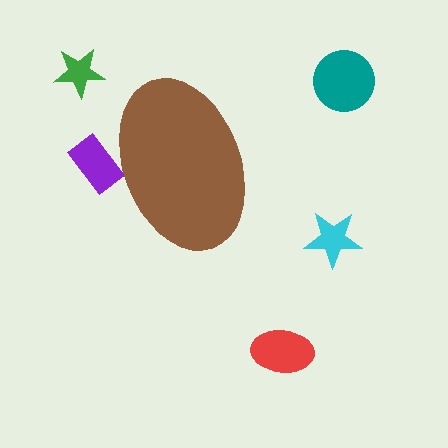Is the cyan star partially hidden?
No, the cyan star is fully visible.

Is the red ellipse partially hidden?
No, the red ellipse is fully visible.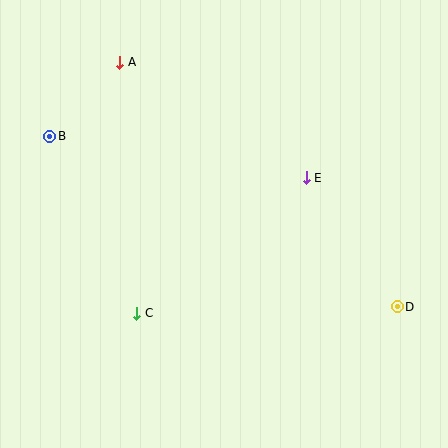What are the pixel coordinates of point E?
Point E is at (306, 178).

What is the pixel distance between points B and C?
The distance between B and C is 197 pixels.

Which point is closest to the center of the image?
Point E at (306, 178) is closest to the center.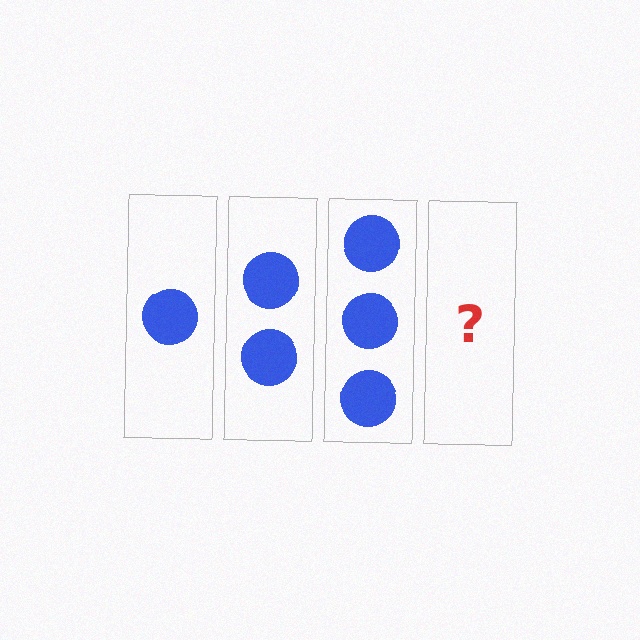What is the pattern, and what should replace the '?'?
The pattern is that each step adds one more circle. The '?' should be 4 circles.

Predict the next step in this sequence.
The next step is 4 circles.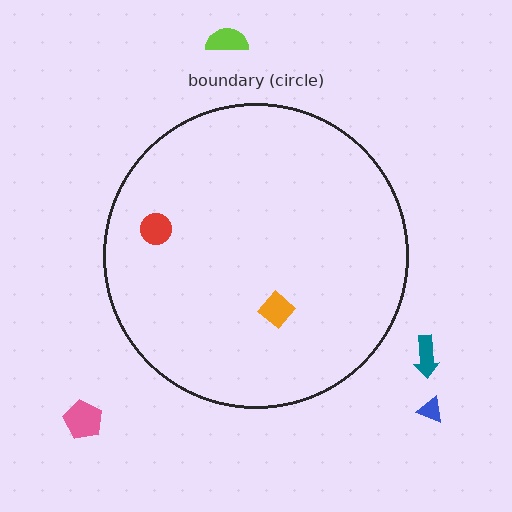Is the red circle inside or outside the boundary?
Inside.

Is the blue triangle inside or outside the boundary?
Outside.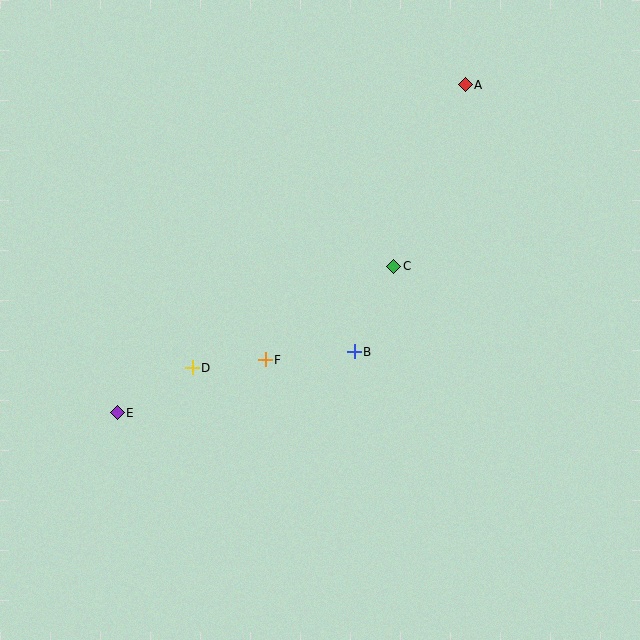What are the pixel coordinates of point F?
Point F is at (265, 360).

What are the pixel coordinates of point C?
Point C is at (394, 266).